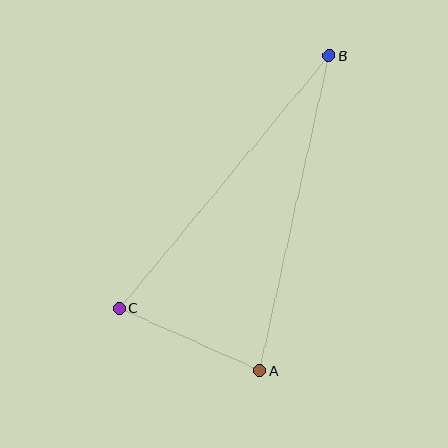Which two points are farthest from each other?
Points B and C are farthest from each other.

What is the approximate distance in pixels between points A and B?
The distance between A and B is approximately 322 pixels.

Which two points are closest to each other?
Points A and C are closest to each other.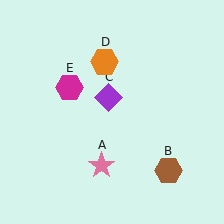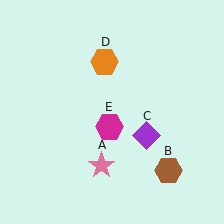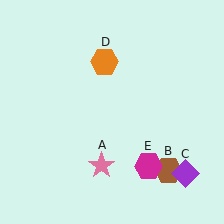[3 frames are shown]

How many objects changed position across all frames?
2 objects changed position: purple diamond (object C), magenta hexagon (object E).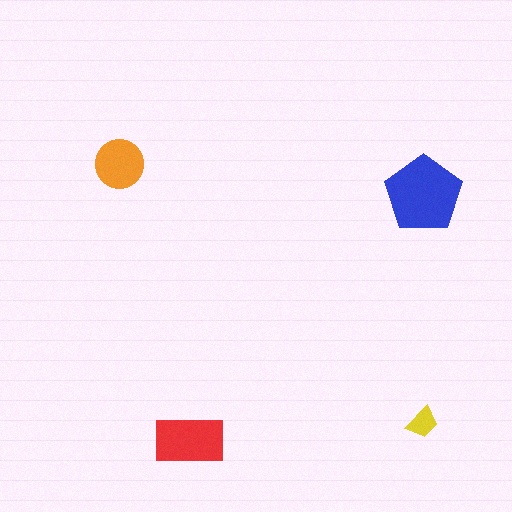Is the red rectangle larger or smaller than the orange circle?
Larger.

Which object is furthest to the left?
The orange circle is leftmost.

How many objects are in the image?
There are 4 objects in the image.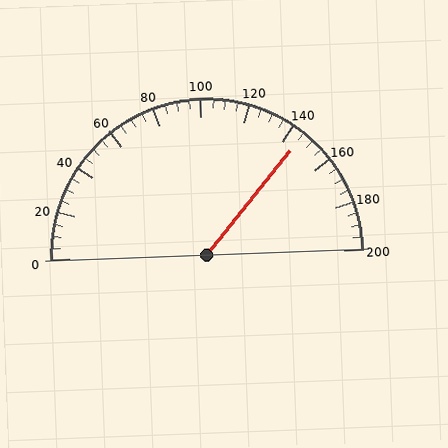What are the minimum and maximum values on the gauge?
The gauge ranges from 0 to 200.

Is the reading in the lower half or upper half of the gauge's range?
The reading is in the upper half of the range (0 to 200).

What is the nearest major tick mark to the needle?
The nearest major tick mark is 140.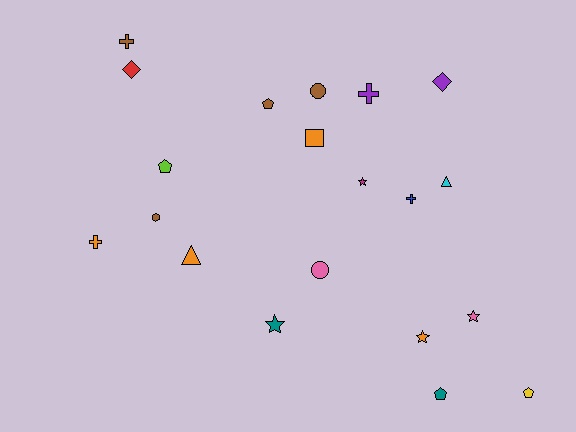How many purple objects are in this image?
There are 2 purple objects.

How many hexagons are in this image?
There is 1 hexagon.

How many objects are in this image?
There are 20 objects.